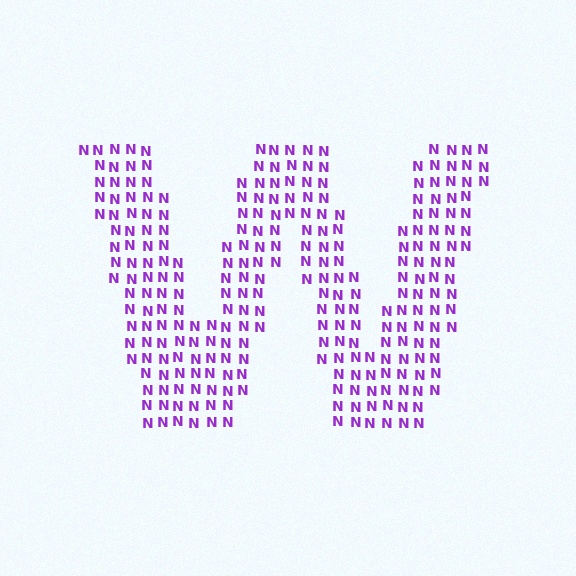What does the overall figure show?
The overall figure shows the letter W.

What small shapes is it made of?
It is made of small letter N's.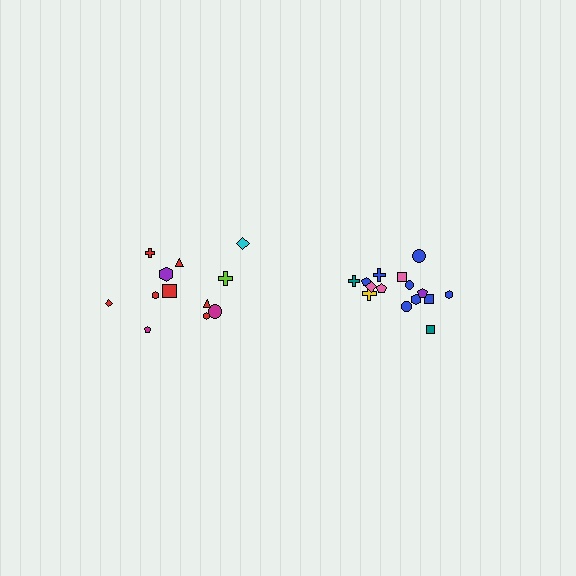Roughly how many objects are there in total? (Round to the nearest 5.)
Roughly 25 objects in total.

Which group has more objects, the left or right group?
The right group.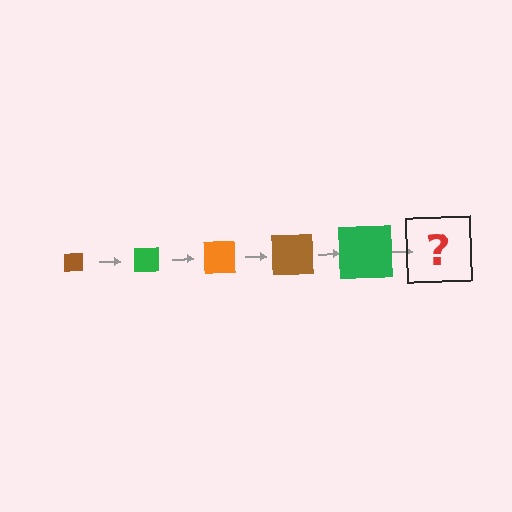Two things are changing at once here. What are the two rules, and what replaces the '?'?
The two rules are that the square grows larger each step and the color cycles through brown, green, and orange. The '?' should be an orange square, larger than the previous one.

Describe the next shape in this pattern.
It should be an orange square, larger than the previous one.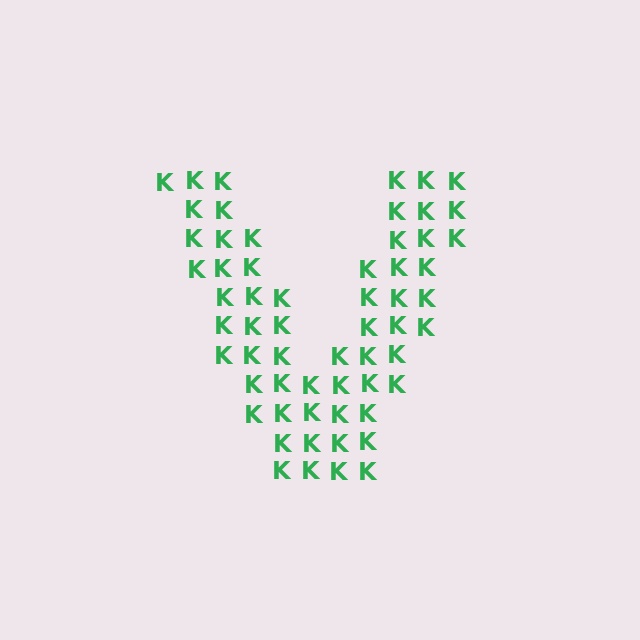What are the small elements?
The small elements are letter K's.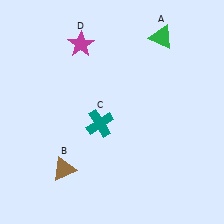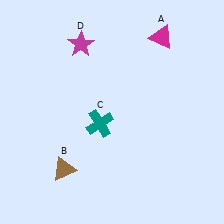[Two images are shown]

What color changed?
The triangle (A) changed from green in Image 1 to magenta in Image 2.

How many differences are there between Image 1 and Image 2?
There is 1 difference between the two images.